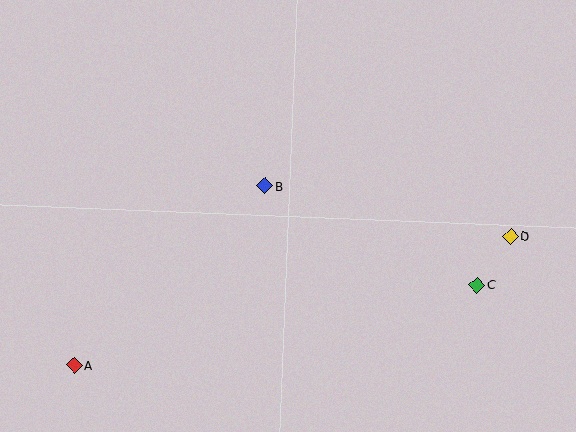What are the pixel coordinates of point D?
Point D is at (511, 236).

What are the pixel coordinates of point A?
Point A is at (74, 365).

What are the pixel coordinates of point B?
Point B is at (265, 186).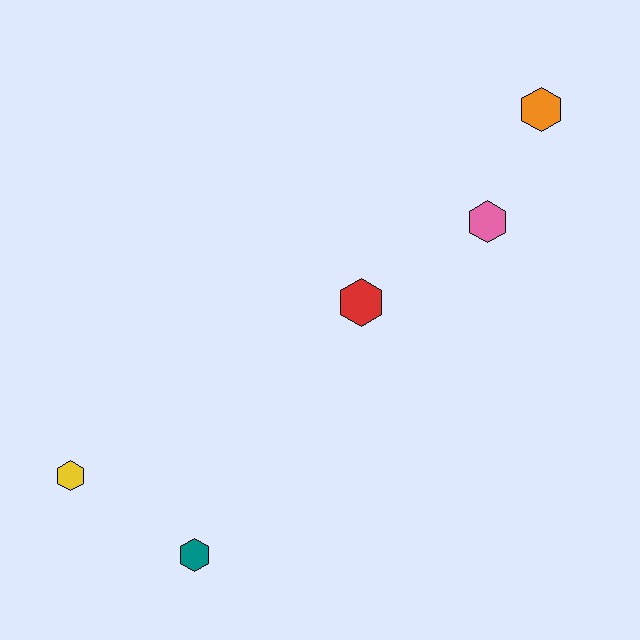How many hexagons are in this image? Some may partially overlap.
There are 5 hexagons.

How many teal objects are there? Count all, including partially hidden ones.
There is 1 teal object.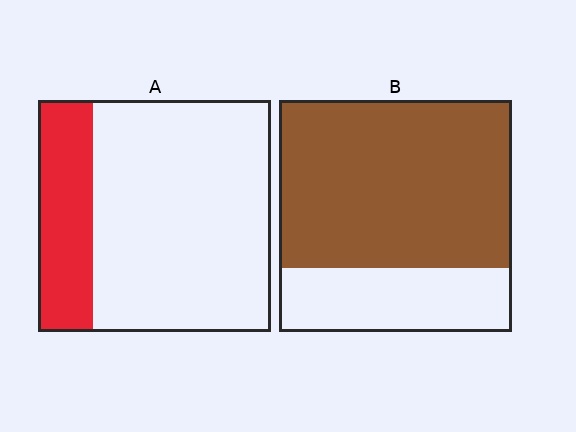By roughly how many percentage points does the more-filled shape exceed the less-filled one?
By roughly 50 percentage points (B over A).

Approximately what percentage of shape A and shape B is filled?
A is approximately 25% and B is approximately 70%.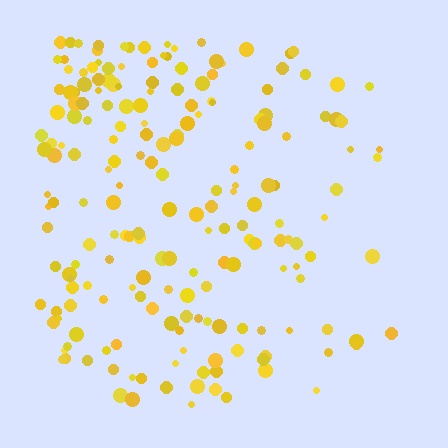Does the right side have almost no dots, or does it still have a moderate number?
Still a moderate number, just noticeably fewer than the left.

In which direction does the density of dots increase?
From right to left, with the left side densest.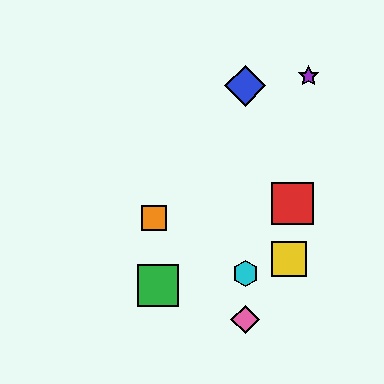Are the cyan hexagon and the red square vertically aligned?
No, the cyan hexagon is at x≈245 and the red square is at x≈292.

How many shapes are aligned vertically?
3 shapes (the blue diamond, the cyan hexagon, the pink diamond) are aligned vertically.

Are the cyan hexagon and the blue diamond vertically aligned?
Yes, both are at x≈245.